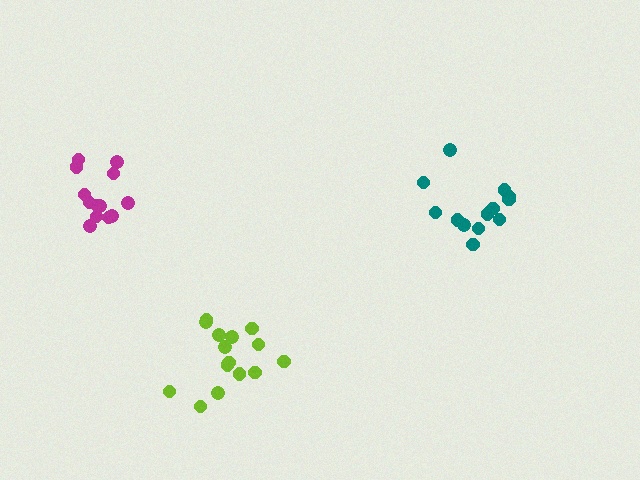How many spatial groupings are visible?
There are 3 spatial groupings.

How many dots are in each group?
Group 1: 13 dots, Group 2: 13 dots, Group 3: 15 dots (41 total).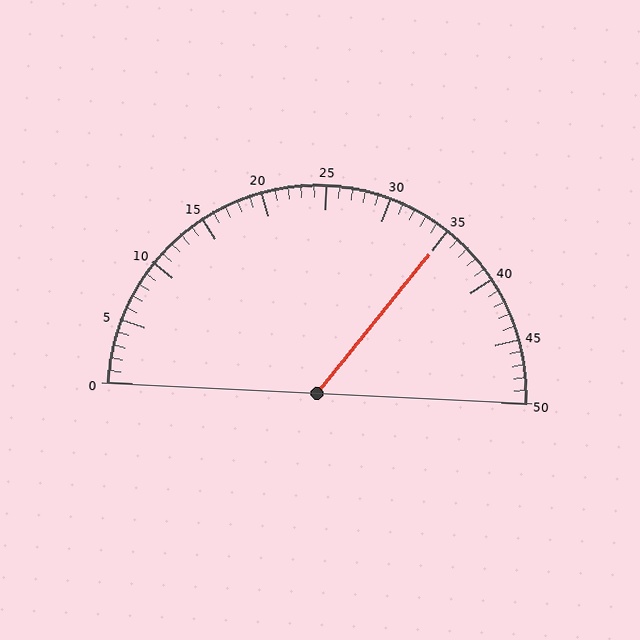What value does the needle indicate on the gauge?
The needle indicates approximately 35.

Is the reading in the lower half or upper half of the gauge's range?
The reading is in the upper half of the range (0 to 50).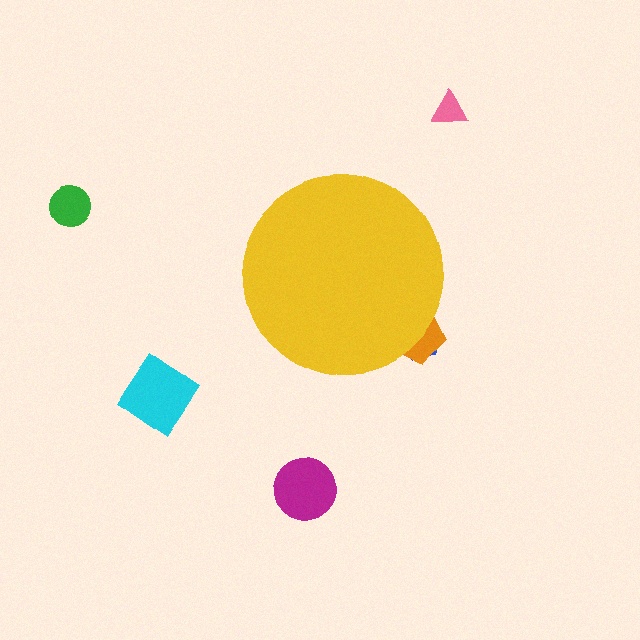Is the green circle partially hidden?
No, the green circle is fully visible.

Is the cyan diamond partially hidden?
No, the cyan diamond is fully visible.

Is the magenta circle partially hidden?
No, the magenta circle is fully visible.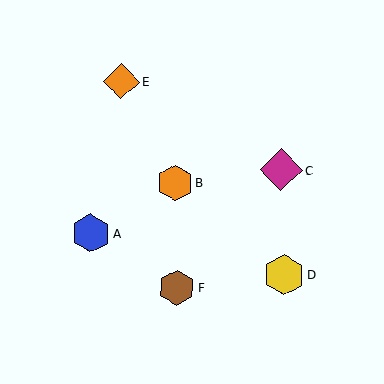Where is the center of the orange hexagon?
The center of the orange hexagon is at (175, 183).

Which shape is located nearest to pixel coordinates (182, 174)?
The orange hexagon (labeled B) at (175, 183) is nearest to that location.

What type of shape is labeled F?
Shape F is a brown hexagon.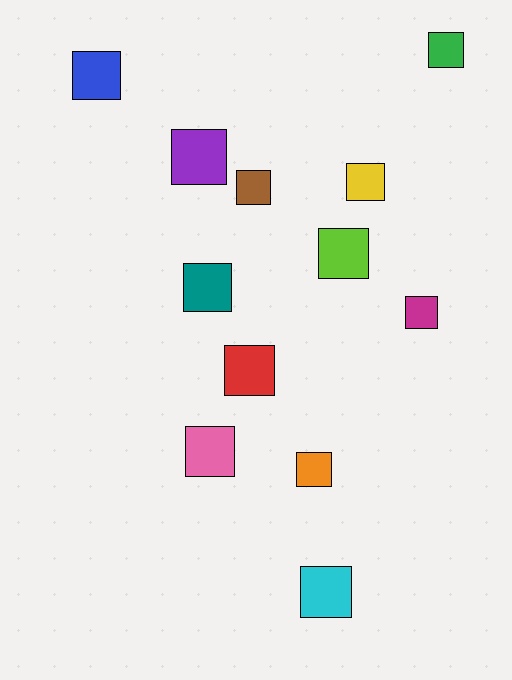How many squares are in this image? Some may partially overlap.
There are 12 squares.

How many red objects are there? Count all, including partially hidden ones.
There is 1 red object.